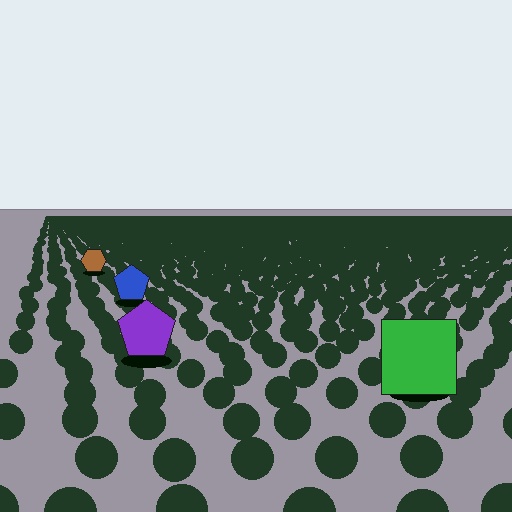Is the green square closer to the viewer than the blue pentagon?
Yes. The green square is closer — you can tell from the texture gradient: the ground texture is coarser near it.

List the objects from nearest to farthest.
From nearest to farthest: the green square, the purple pentagon, the blue pentagon, the brown hexagon.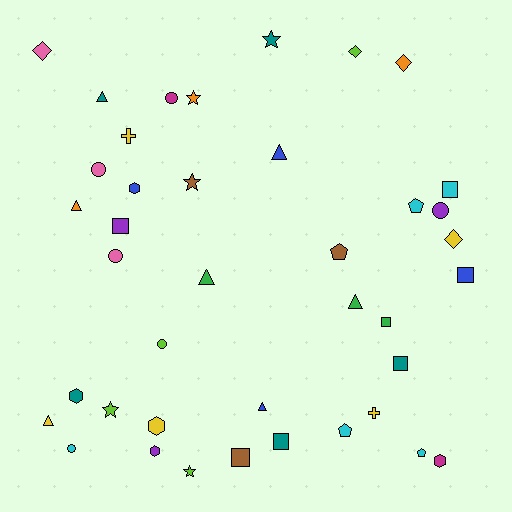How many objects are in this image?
There are 40 objects.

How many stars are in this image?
There are 5 stars.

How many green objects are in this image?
There are 3 green objects.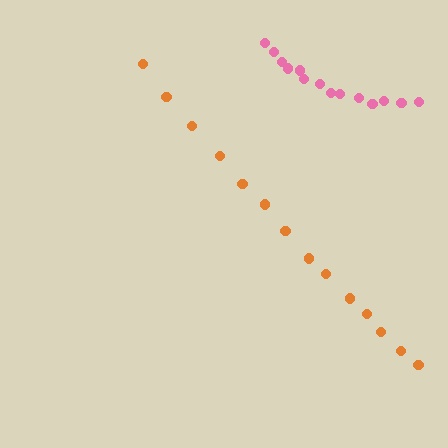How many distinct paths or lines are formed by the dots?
There are 2 distinct paths.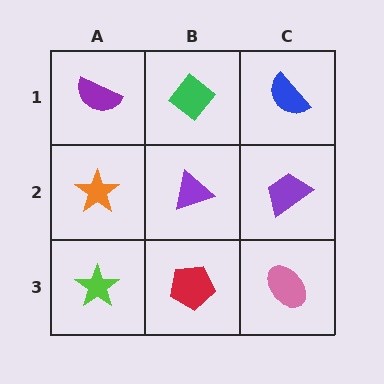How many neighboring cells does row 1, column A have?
2.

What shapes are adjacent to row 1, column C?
A purple trapezoid (row 2, column C), a green diamond (row 1, column B).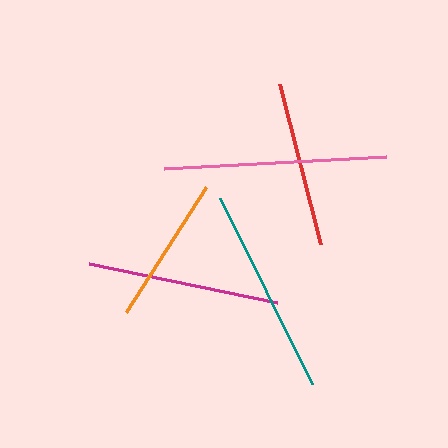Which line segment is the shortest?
The orange line is the shortest at approximately 149 pixels.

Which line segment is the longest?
The pink line is the longest at approximately 223 pixels.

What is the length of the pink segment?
The pink segment is approximately 223 pixels long.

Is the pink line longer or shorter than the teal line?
The pink line is longer than the teal line.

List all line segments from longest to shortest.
From longest to shortest: pink, teal, magenta, red, orange.